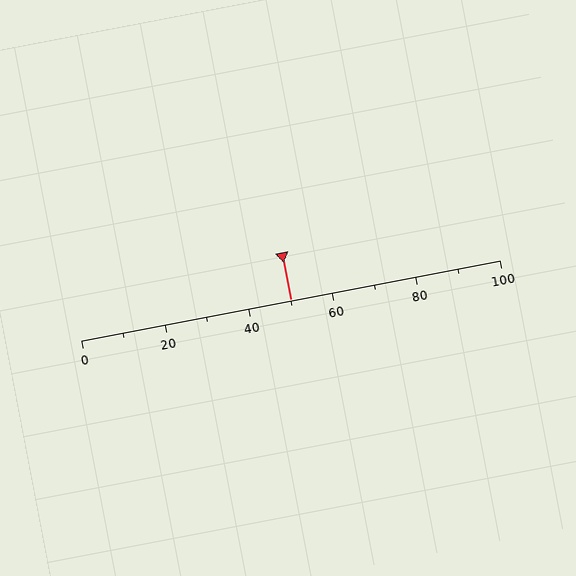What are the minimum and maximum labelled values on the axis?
The axis runs from 0 to 100.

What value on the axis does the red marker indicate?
The marker indicates approximately 50.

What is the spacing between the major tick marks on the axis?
The major ticks are spaced 20 apart.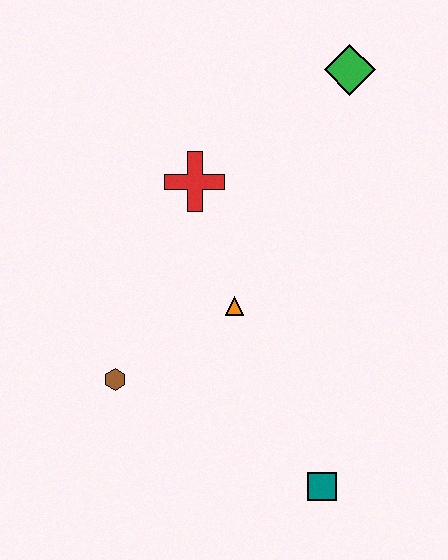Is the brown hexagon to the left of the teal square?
Yes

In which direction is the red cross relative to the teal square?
The red cross is above the teal square.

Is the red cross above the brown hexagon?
Yes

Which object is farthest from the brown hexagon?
The green diamond is farthest from the brown hexagon.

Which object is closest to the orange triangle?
The red cross is closest to the orange triangle.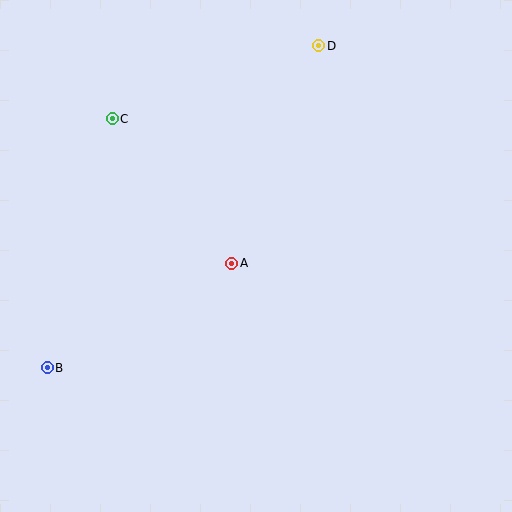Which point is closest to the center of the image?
Point A at (232, 263) is closest to the center.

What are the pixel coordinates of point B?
Point B is at (47, 368).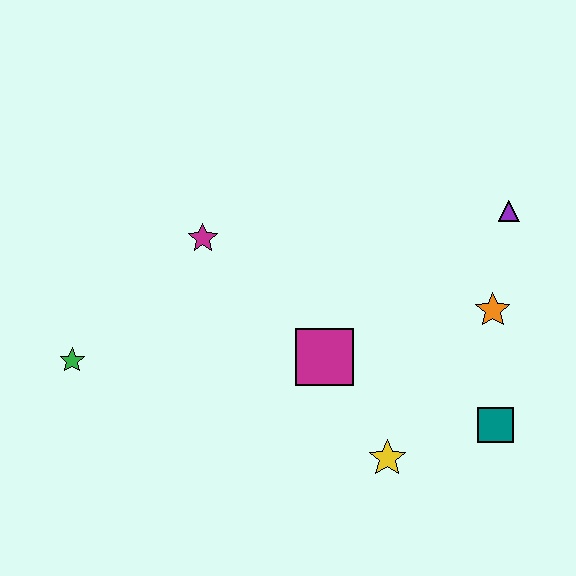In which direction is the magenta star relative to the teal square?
The magenta star is to the left of the teal square.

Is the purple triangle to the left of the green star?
No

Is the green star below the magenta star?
Yes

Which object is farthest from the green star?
The purple triangle is farthest from the green star.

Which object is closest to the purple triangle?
The orange star is closest to the purple triangle.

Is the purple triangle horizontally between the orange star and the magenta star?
No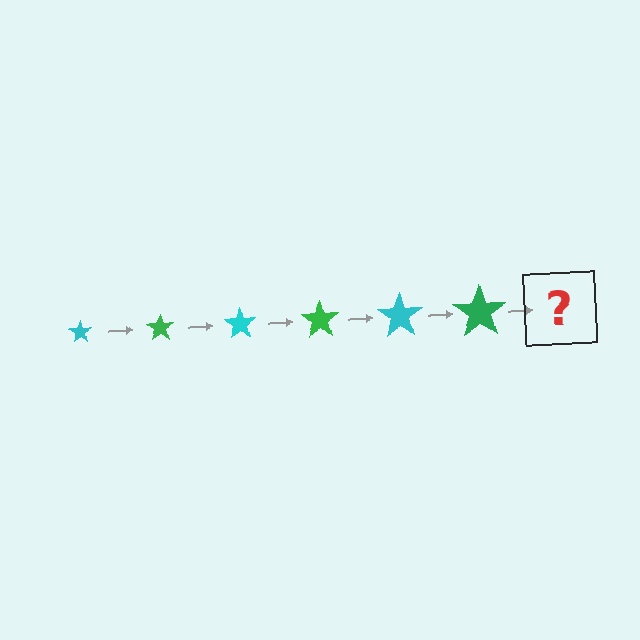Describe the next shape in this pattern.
It should be a cyan star, larger than the previous one.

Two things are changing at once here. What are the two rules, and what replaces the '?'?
The two rules are that the star grows larger each step and the color cycles through cyan and green. The '?' should be a cyan star, larger than the previous one.